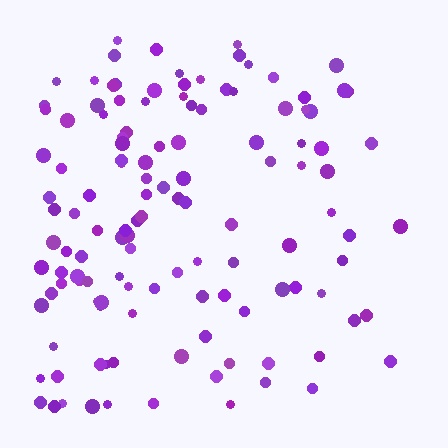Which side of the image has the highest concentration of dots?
The left.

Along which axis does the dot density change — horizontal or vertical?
Horizontal.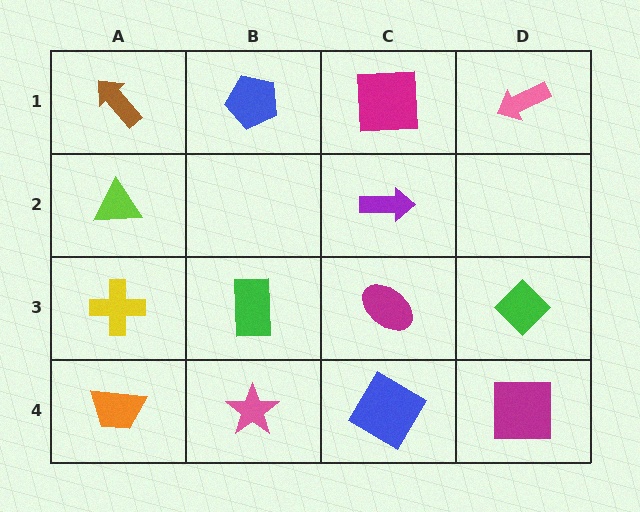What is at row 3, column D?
A green diamond.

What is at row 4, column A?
An orange trapezoid.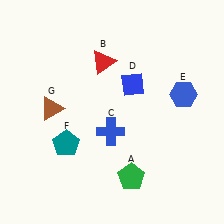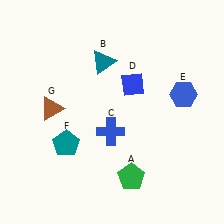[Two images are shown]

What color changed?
The triangle (B) changed from red in Image 1 to teal in Image 2.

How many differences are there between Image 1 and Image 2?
There is 1 difference between the two images.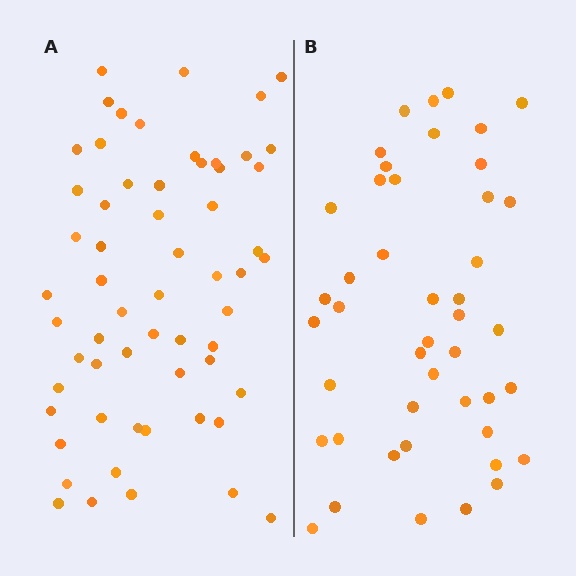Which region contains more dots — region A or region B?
Region A (the left region) has more dots.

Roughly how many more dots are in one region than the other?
Region A has approximately 15 more dots than region B.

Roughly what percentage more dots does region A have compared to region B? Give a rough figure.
About 35% more.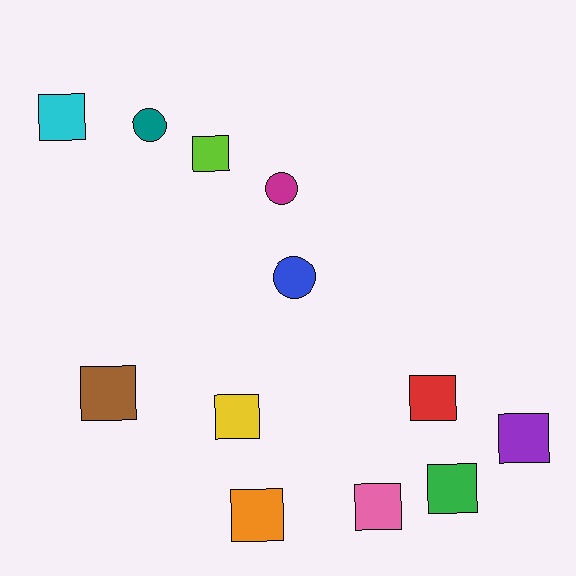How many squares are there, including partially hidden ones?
There are 9 squares.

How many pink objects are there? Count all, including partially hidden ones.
There is 1 pink object.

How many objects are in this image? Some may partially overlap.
There are 12 objects.